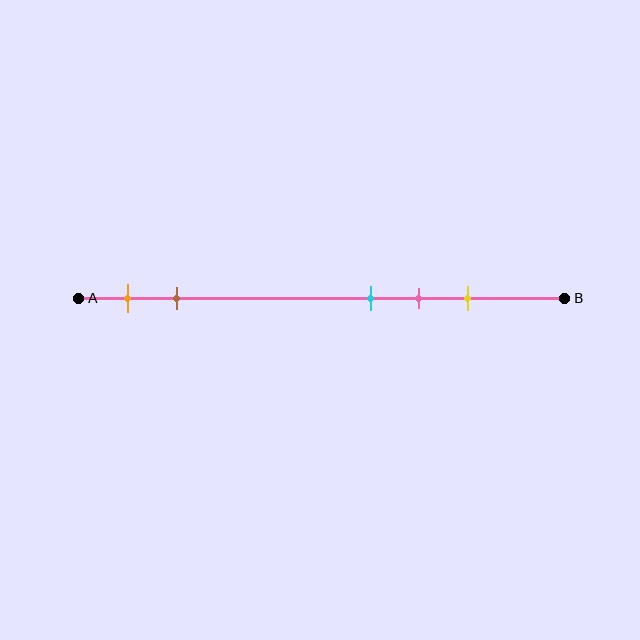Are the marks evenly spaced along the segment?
No, the marks are not evenly spaced.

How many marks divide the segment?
There are 5 marks dividing the segment.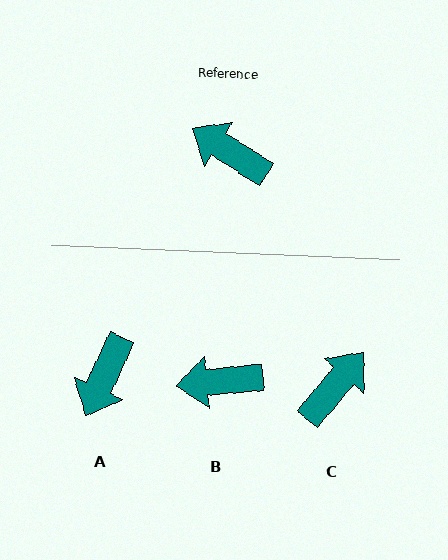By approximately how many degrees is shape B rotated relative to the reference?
Approximately 38 degrees counter-clockwise.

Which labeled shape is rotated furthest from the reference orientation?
C, about 98 degrees away.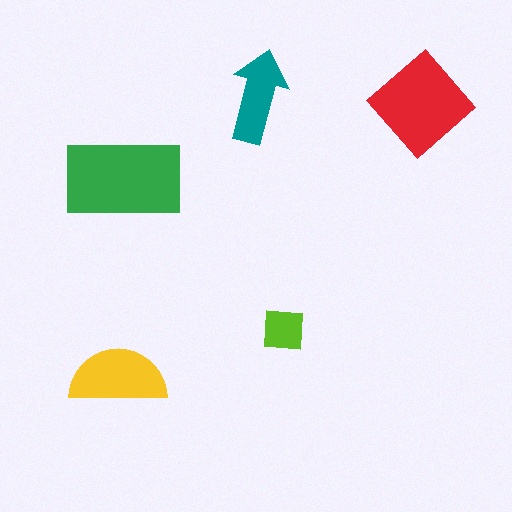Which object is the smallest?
The lime square.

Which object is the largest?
The green rectangle.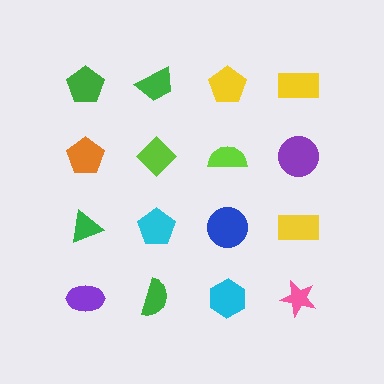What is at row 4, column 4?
A pink star.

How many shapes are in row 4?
4 shapes.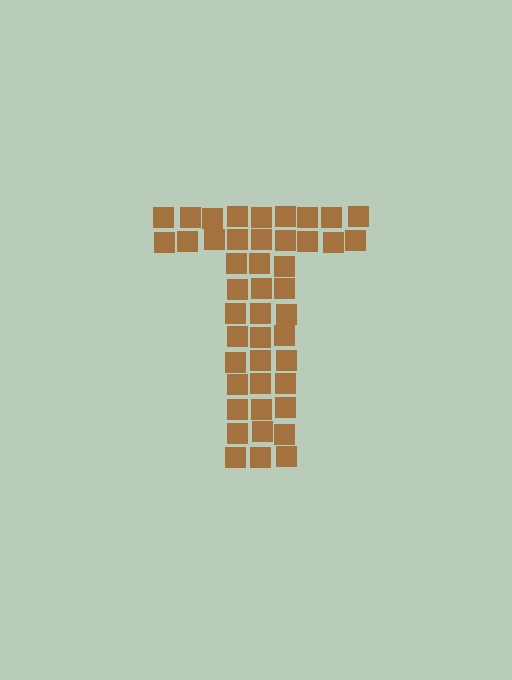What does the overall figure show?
The overall figure shows the letter T.